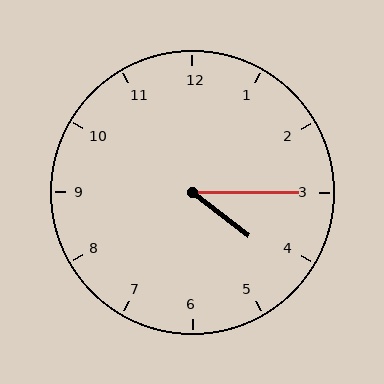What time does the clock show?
4:15.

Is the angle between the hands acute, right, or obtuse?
It is acute.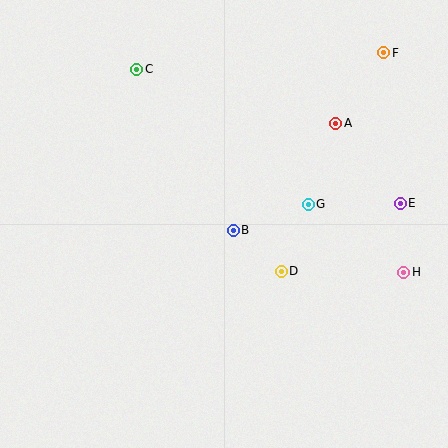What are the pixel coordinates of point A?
Point A is at (336, 123).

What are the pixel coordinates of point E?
Point E is at (400, 203).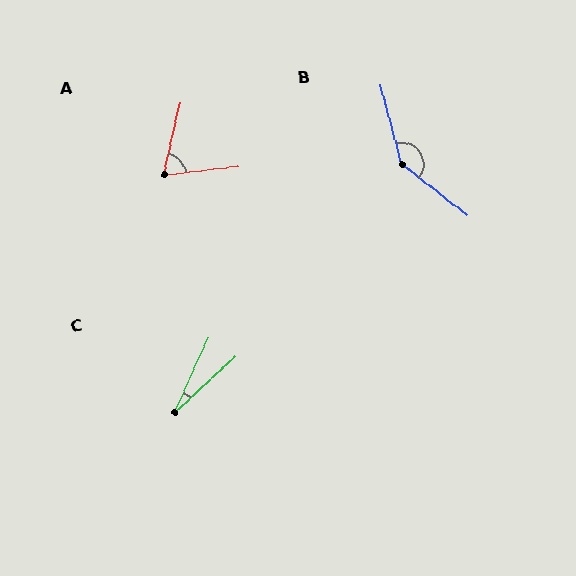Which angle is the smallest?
C, at approximately 23 degrees.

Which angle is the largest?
B, at approximately 143 degrees.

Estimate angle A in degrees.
Approximately 71 degrees.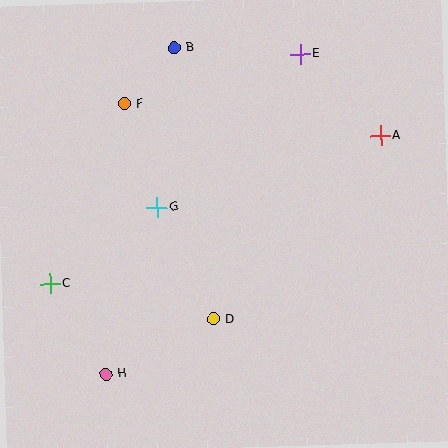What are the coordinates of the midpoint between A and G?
The midpoint between A and G is at (269, 171).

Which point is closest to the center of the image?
Point G at (157, 207) is closest to the center.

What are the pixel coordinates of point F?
Point F is at (125, 104).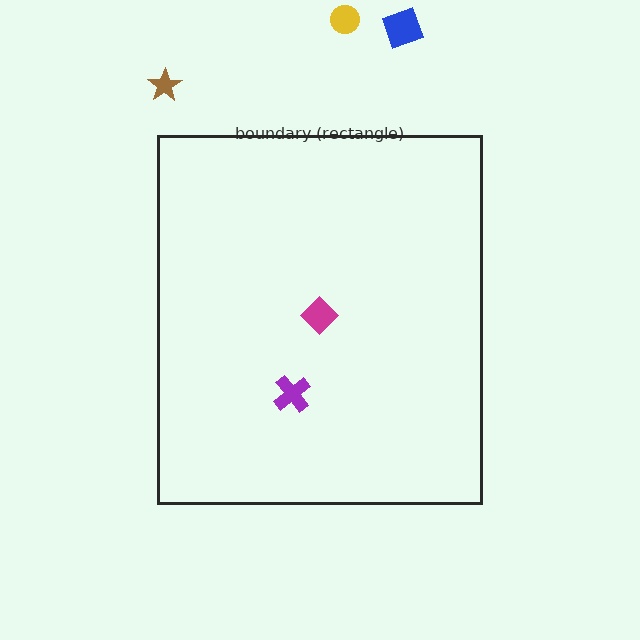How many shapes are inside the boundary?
2 inside, 3 outside.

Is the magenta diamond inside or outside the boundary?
Inside.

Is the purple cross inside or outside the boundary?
Inside.